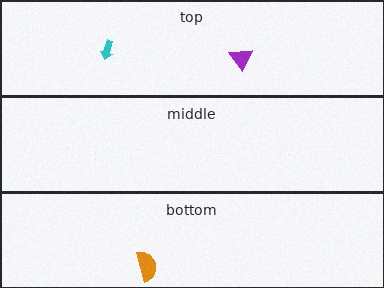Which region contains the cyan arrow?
The top region.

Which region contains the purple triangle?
The top region.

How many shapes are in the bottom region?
1.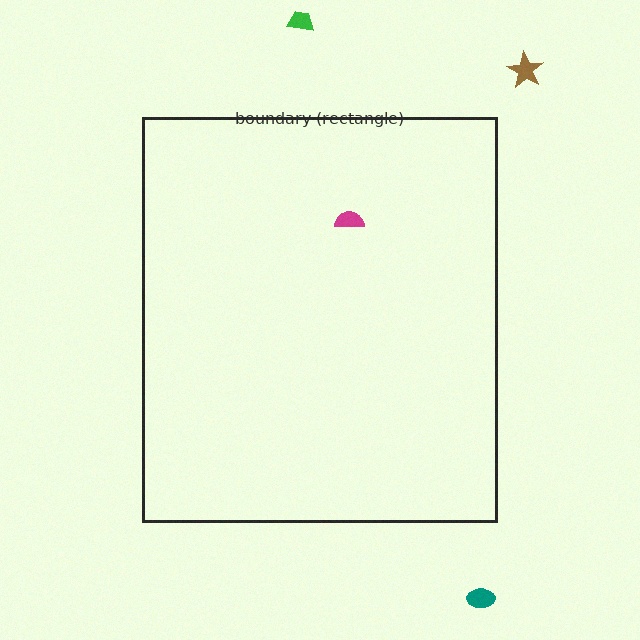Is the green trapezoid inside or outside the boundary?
Outside.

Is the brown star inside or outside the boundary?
Outside.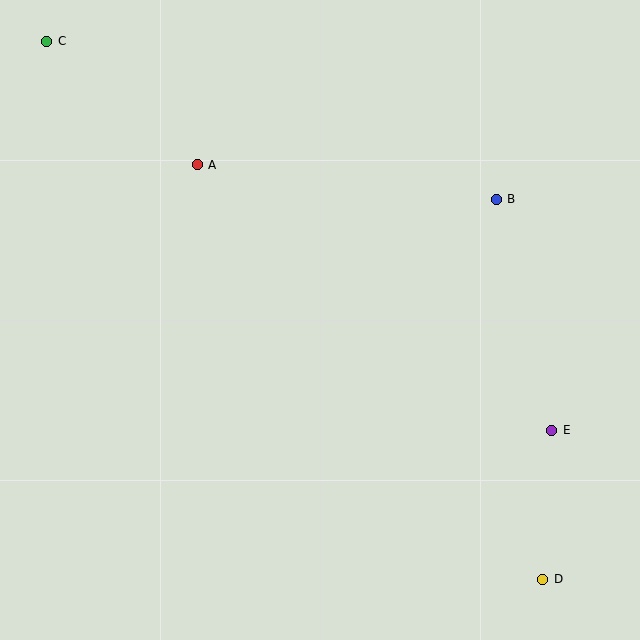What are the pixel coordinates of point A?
Point A is at (197, 165).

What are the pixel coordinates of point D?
Point D is at (543, 579).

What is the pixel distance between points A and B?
The distance between A and B is 301 pixels.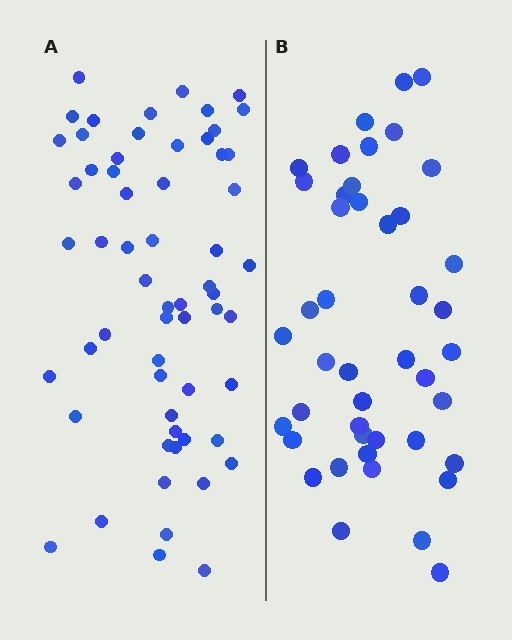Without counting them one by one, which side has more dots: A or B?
Region A (the left region) has more dots.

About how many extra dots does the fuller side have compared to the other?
Region A has approximately 15 more dots than region B.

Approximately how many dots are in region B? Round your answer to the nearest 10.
About 40 dots. (The exact count is 44, which rounds to 40.)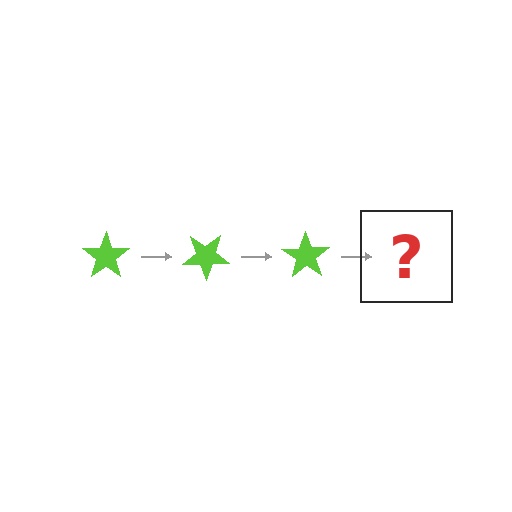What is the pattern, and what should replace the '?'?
The pattern is that the star rotates 35 degrees each step. The '?' should be a lime star rotated 105 degrees.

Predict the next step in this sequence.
The next step is a lime star rotated 105 degrees.